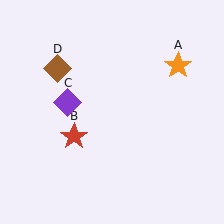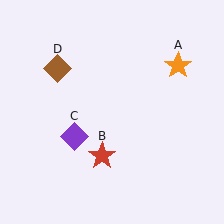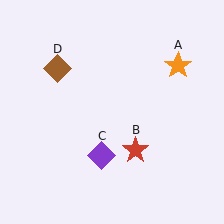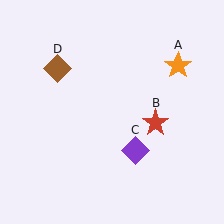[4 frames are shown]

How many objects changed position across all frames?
2 objects changed position: red star (object B), purple diamond (object C).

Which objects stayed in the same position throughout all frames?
Orange star (object A) and brown diamond (object D) remained stationary.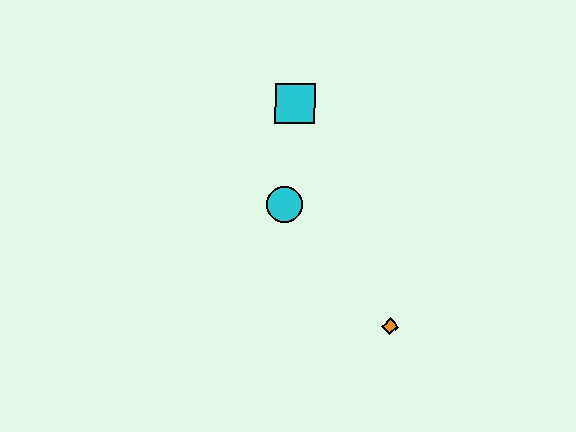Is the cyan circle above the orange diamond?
Yes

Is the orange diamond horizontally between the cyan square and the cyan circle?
No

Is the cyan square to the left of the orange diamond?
Yes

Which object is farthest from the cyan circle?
The orange diamond is farthest from the cyan circle.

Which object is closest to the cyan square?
The cyan circle is closest to the cyan square.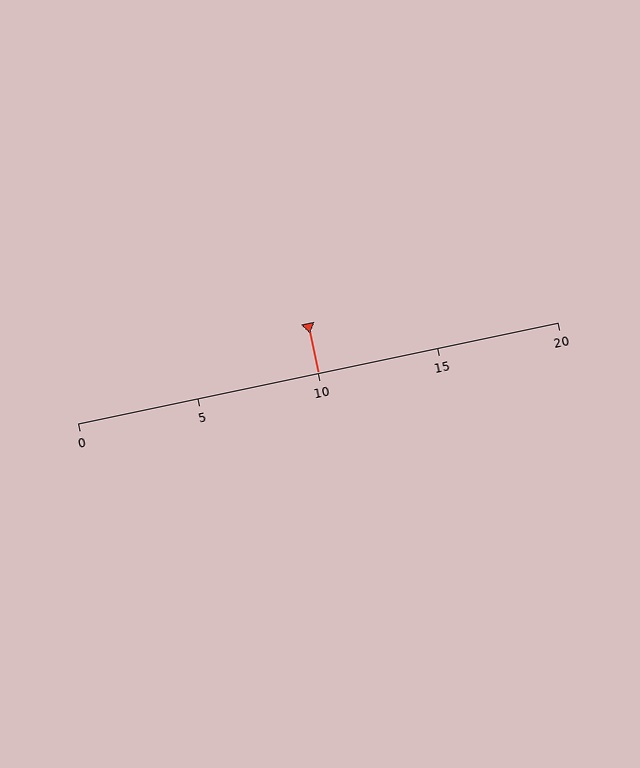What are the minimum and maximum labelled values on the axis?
The axis runs from 0 to 20.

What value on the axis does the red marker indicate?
The marker indicates approximately 10.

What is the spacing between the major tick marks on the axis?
The major ticks are spaced 5 apart.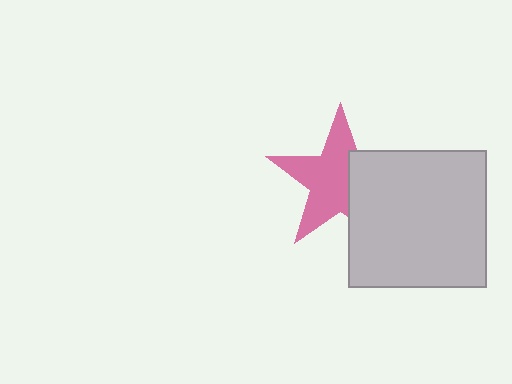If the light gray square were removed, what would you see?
You would see the complete pink star.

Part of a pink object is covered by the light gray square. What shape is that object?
It is a star.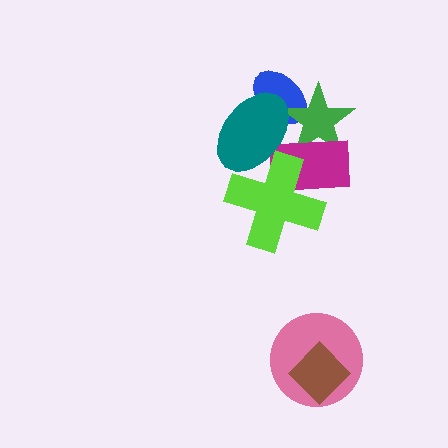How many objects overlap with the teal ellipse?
4 objects overlap with the teal ellipse.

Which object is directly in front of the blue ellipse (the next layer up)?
The green star is directly in front of the blue ellipse.